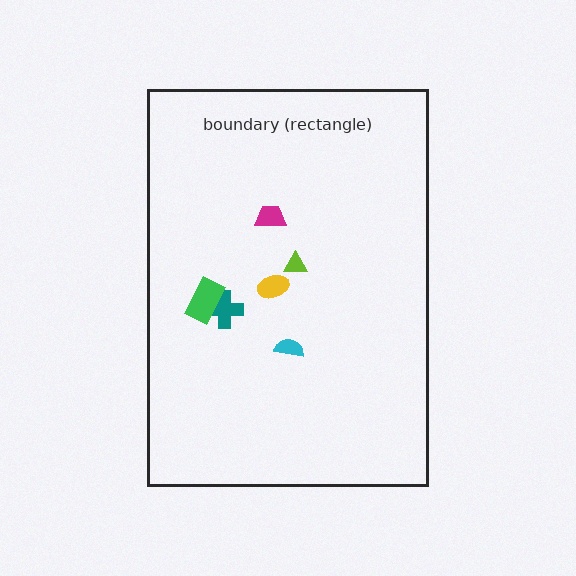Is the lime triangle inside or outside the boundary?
Inside.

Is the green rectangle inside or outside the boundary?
Inside.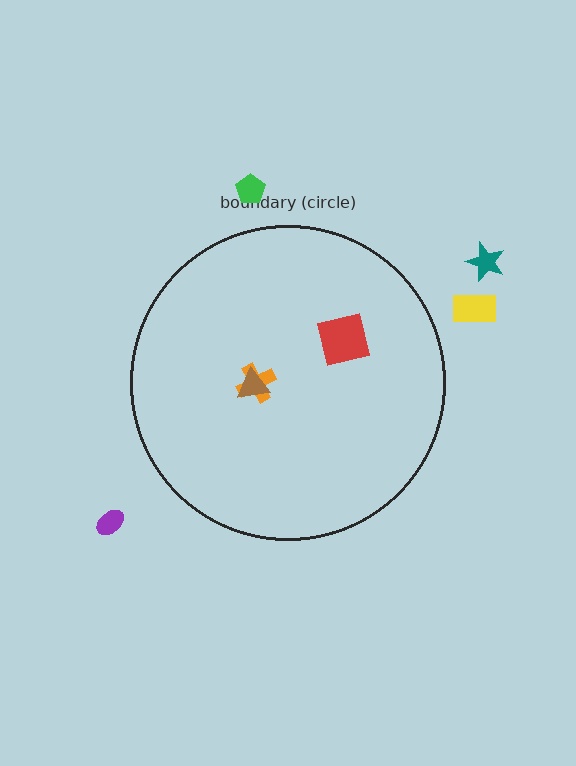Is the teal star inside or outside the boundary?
Outside.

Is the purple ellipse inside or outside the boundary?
Outside.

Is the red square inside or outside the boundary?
Inside.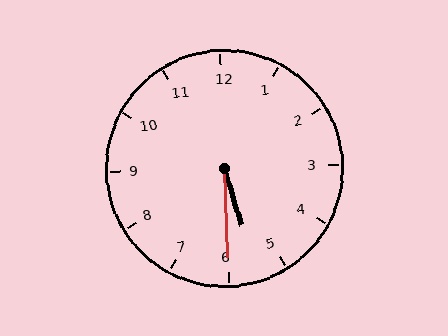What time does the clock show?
5:30.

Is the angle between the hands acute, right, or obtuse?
It is acute.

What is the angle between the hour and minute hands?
Approximately 15 degrees.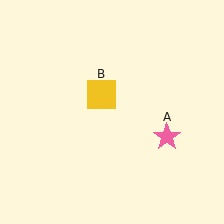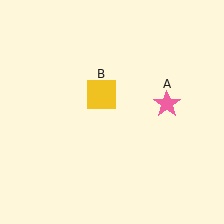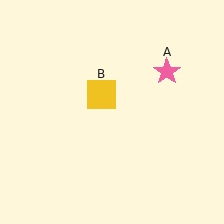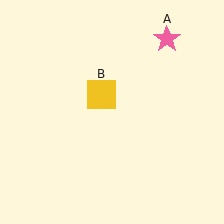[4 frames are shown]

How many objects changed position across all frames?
1 object changed position: pink star (object A).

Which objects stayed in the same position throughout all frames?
Yellow square (object B) remained stationary.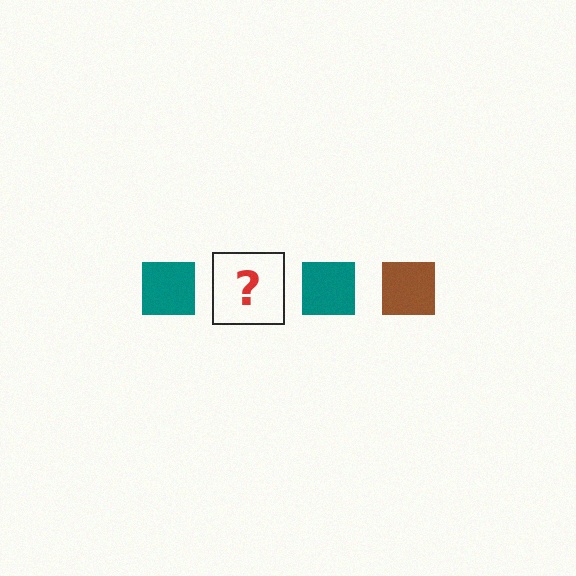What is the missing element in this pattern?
The missing element is a brown square.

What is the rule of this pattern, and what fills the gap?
The rule is that the pattern cycles through teal, brown squares. The gap should be filled with a brown square.